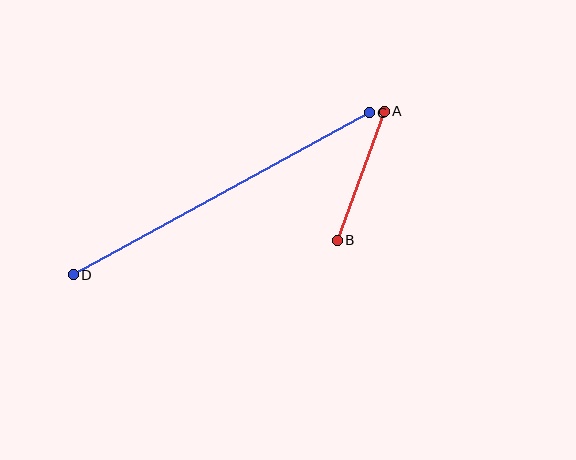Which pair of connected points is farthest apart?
Points C and D are farthest apart.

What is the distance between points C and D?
The distance is approximately 337 pixels.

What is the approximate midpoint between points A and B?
The midpoint is at approximately (361, 176) pixels.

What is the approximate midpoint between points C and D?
The midpoint is at approximately (221, 194) pixels.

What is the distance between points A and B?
The distance is approximately 137 pixels.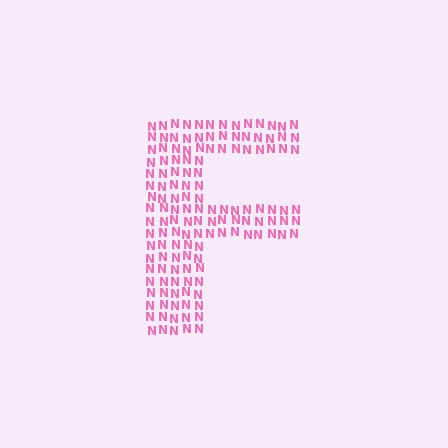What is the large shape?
The large shape is the letter F.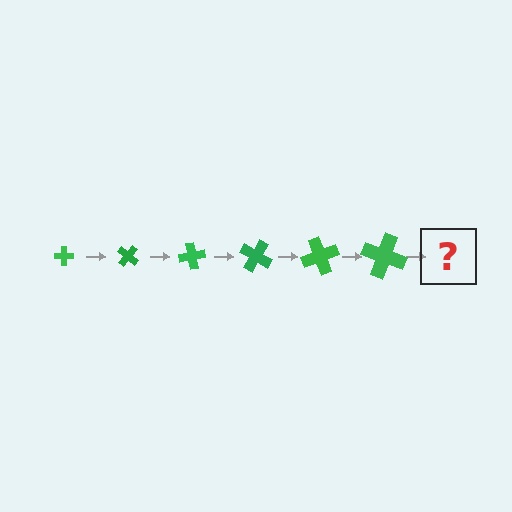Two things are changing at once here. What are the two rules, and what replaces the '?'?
The two rules are that the cross grows larger each step and it rotates 40 degrees each step. The '?' should be a cross, larger than the previous one and rotated 240 degrees from the start.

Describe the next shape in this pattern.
It should be a cross, larger than the previous one and rotated 240 degrees from the start.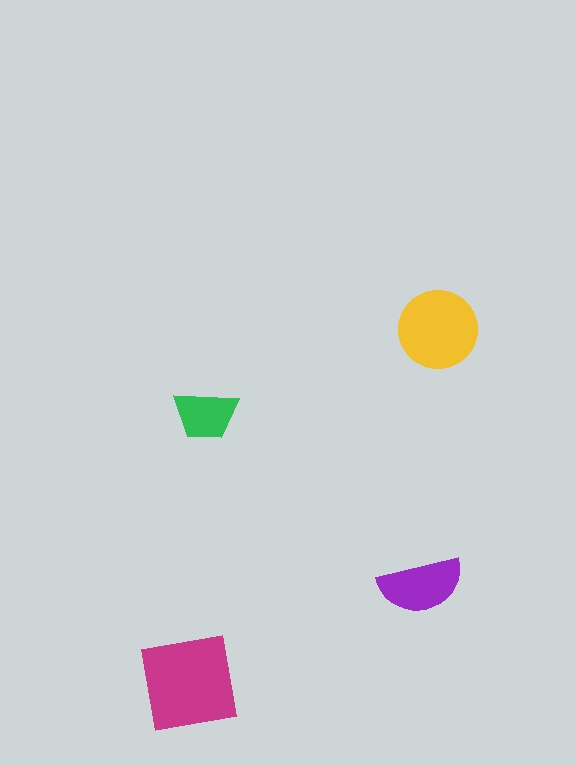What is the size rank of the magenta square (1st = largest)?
1st.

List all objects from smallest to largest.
The green trapezoid, the purple semicircle, the yellow circle, the magenta square.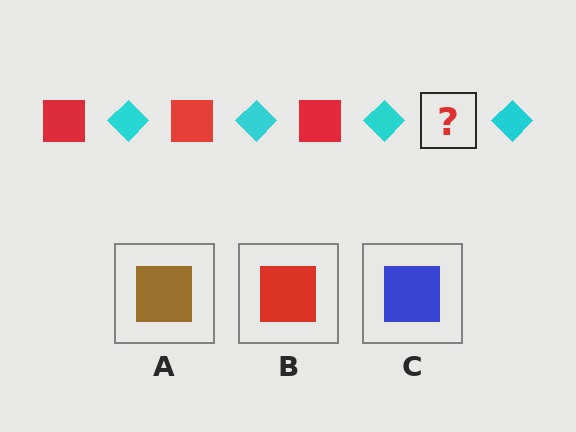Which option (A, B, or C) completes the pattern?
B.